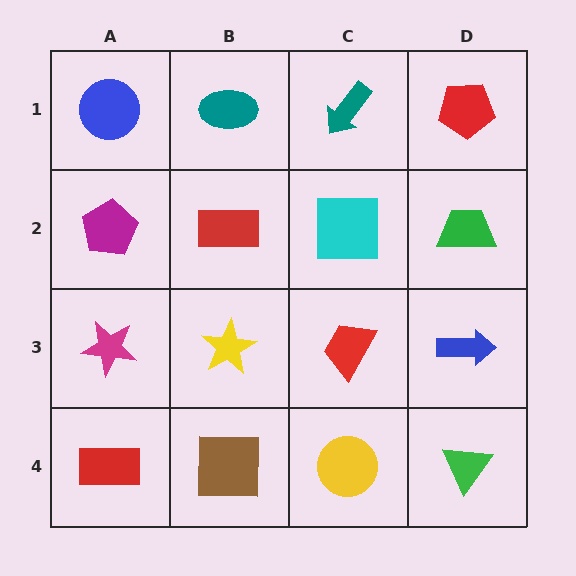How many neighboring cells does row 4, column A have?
2.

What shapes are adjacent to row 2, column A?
A blue circle (row 1, column A), a magenta star (row 3, column A), a red rectangle (row 2, column B).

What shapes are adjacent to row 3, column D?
A green trapezoid (row 2, column D), a green triangle (row 4, column D), a red trapezoid (row 3, column C).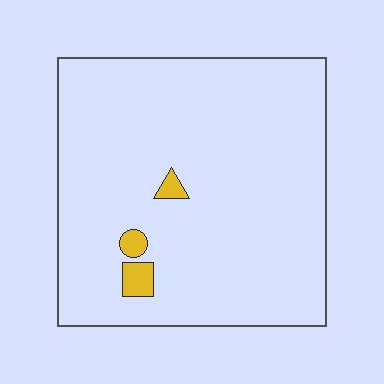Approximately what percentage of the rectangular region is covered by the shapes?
Approximately 5%.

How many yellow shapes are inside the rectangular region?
3.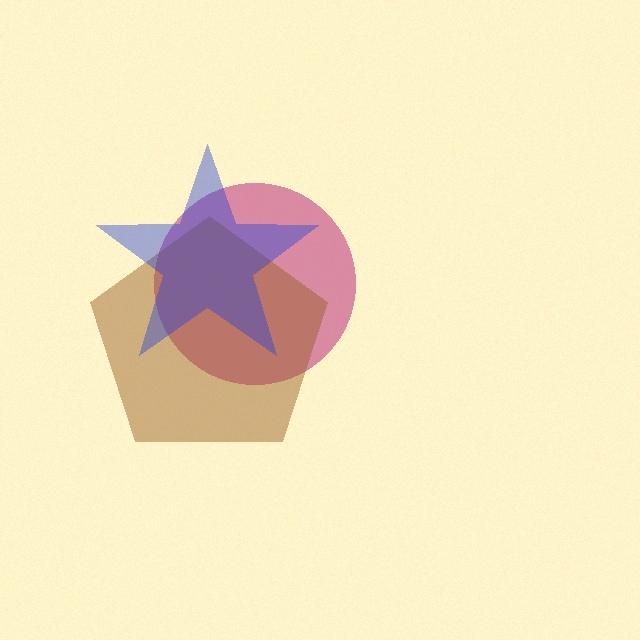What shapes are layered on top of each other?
The layered shapes are: a magenta circle, a brown pentagon, a blue star.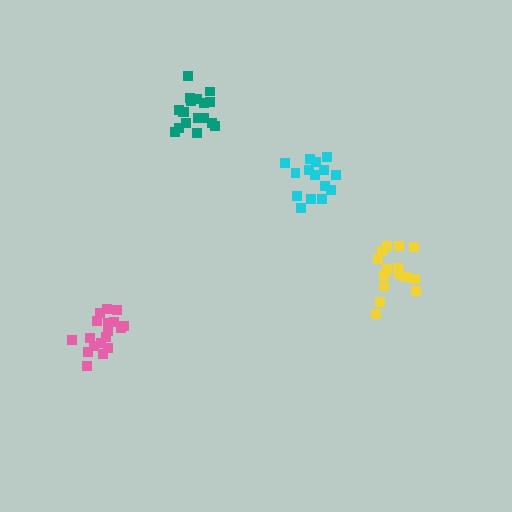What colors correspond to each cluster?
The clusters are colored: teal, pink, cyan, yellow.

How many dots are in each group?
Group 1: 18 dots, Group 2: 18 dots, Group 3: 15 dots, Group 4: 17 dots (68 total).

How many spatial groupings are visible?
There are 4 spatial groupings.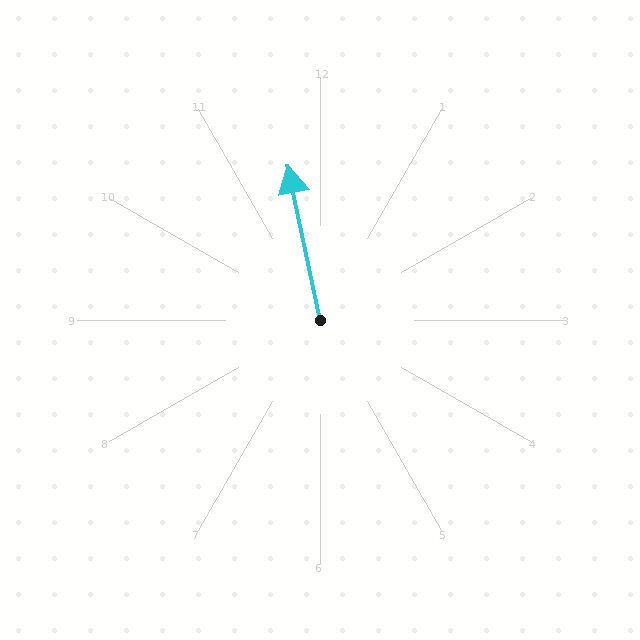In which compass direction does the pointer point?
North.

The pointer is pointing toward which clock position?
Roughly 12 o'clock.